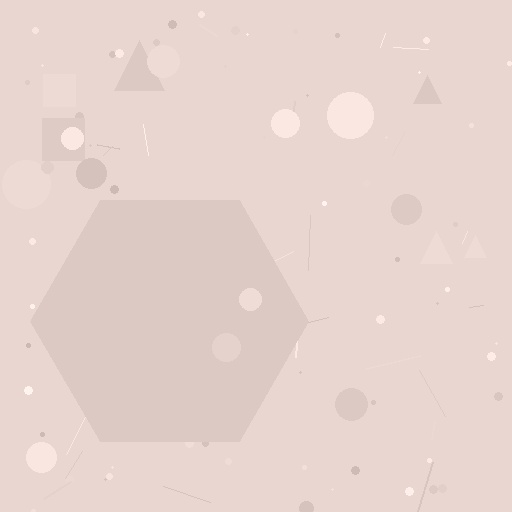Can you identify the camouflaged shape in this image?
The camouflaged shape is a hexagon.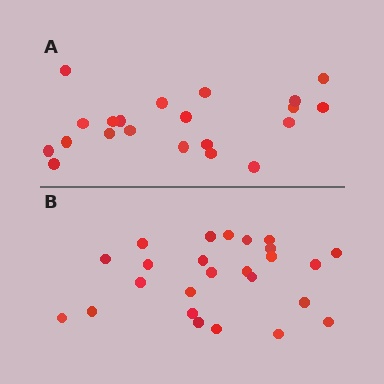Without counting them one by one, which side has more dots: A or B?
Region B (the bottom region) has more dots.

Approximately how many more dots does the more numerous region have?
Region B has about 4 more dots than region A.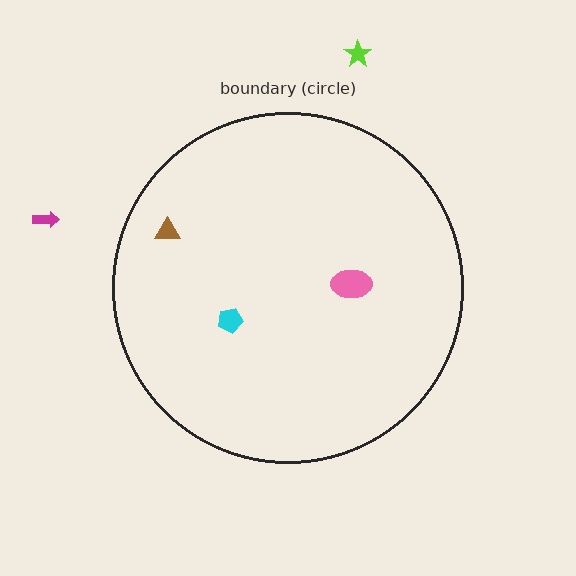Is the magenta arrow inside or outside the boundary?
Outside.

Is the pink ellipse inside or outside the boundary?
Inside.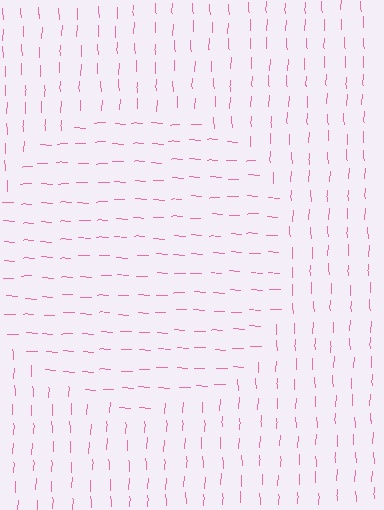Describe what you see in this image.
The image is filled with small pink line segments. A circle region in the image has lines oriented differently from the surrounding lines, creating a visible texture boundary.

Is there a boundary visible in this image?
Yes, there is a texture boundary formed by a change in line orientation.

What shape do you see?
I see a circle.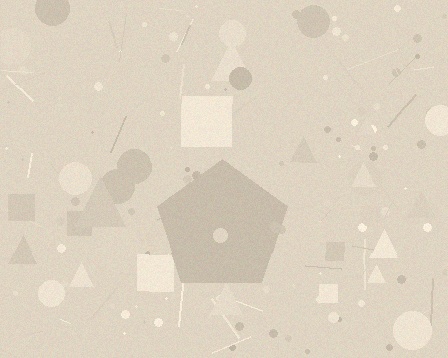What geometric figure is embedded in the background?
A pentagon is embedded in the background.